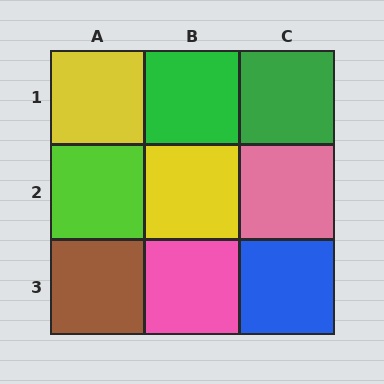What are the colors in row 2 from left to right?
Lime, yellow, pink.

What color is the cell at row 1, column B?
Green.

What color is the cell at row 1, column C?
Green.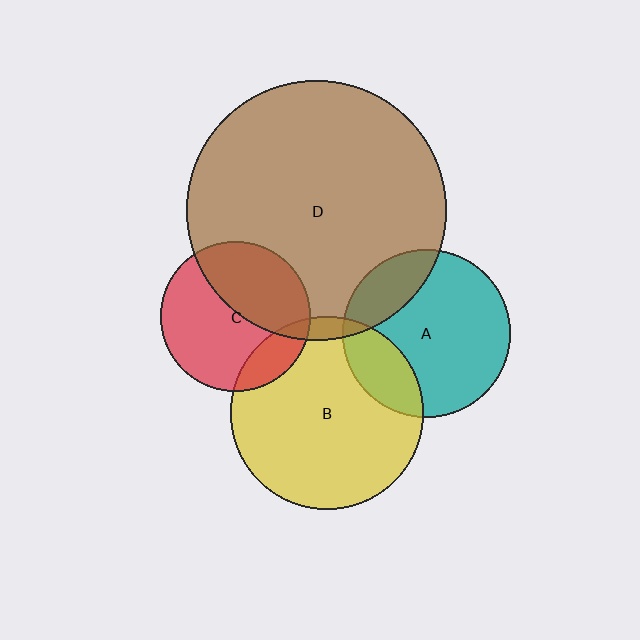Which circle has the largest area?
Circle D (brown).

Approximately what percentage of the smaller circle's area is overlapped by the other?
Approximately 40%.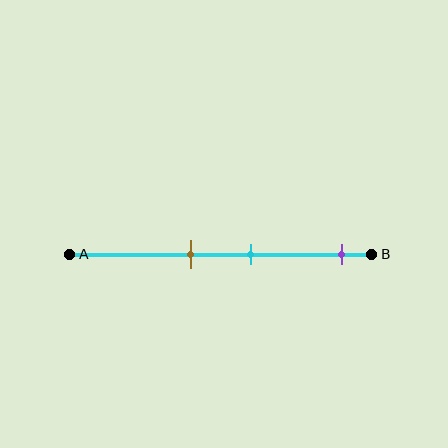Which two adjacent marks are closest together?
The brown and cyan marks are the closest adjacent pair.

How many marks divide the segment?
There are 3 marks dividing the segment.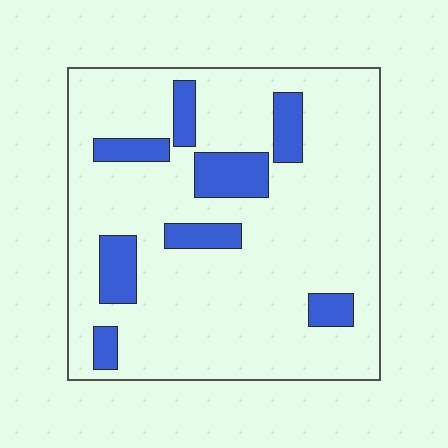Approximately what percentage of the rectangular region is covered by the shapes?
Approximately 15%.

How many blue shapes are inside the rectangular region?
8.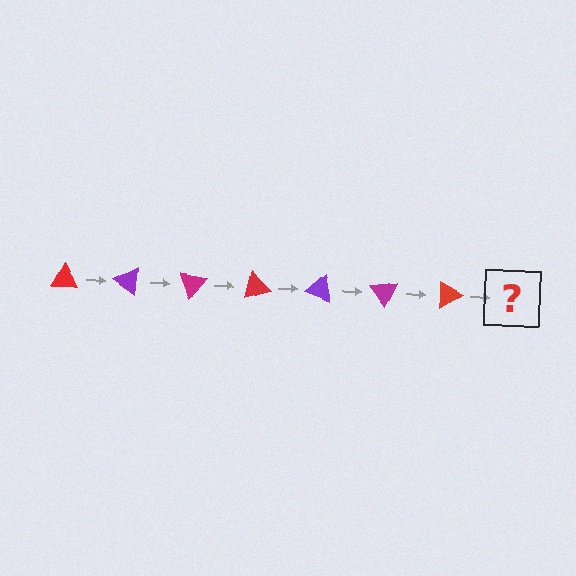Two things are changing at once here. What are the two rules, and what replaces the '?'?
The two rules are that it rotates 35 degrees each step and the color cycles through red, purple, and magenta. The '?' should be a purple triangle, rotated 245 degrees from the start.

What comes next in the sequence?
The next element should be a purple triangle, rotated 245 degrees from the start.